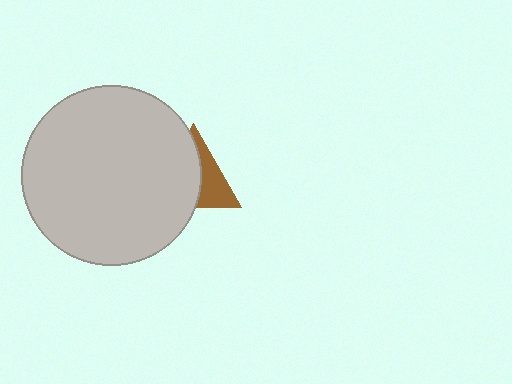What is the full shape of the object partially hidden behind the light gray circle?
The partially hidden object is a brown triangle.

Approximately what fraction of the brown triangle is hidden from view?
Roughly 59% of the brown triangle is hidden behind the light gray circle.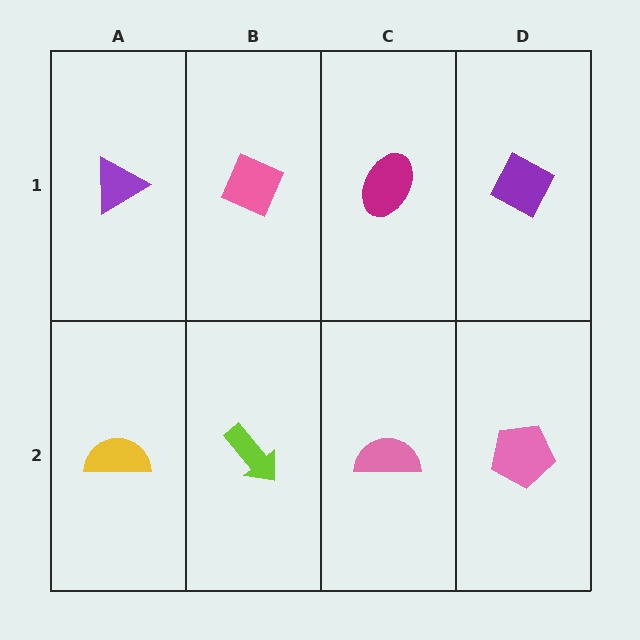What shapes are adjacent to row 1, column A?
A yellow semicircle (row 2, column A), a pink diamond (row 1, column B).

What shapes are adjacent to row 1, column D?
A pink pentagon (row 2, column D), a magenta ellipse (row 1, column C).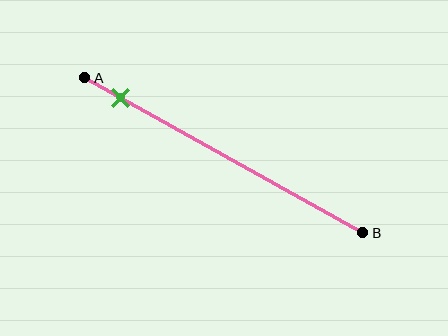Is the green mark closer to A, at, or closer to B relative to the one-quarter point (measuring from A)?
The green mark is closer to point A than the one-quarter point of segment AB.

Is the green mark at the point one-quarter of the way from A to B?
No, the mark is at about 15% from A, not at the 25% one-quarter point.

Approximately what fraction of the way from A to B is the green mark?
The green mark is approximately 15% of the way from A to B.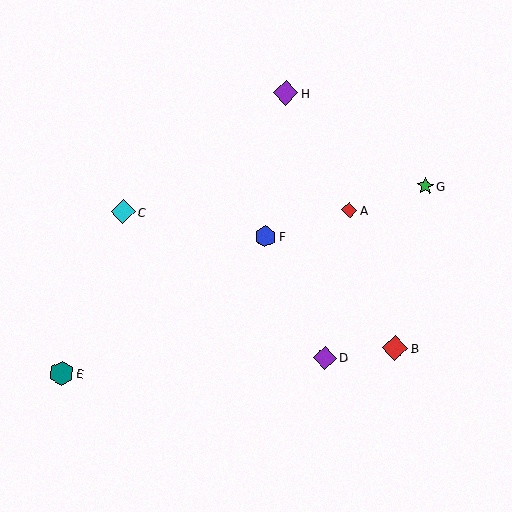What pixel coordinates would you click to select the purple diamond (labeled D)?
Click at (325, 358) to select the purple diamond D.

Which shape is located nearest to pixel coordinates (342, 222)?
The red diamond (labeled A) at (349, 210) is nearest to that location.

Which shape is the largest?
The purple diamond (labeled H) is the largest.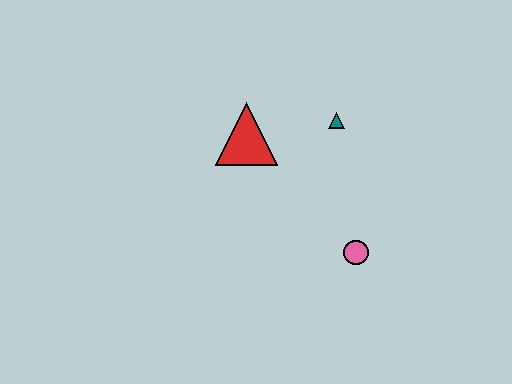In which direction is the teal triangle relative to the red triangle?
The teal triangle is to the right of the red triangle.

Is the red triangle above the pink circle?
Yes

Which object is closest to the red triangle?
The teal triangle is closest to the red triangle.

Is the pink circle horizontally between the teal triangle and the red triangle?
No